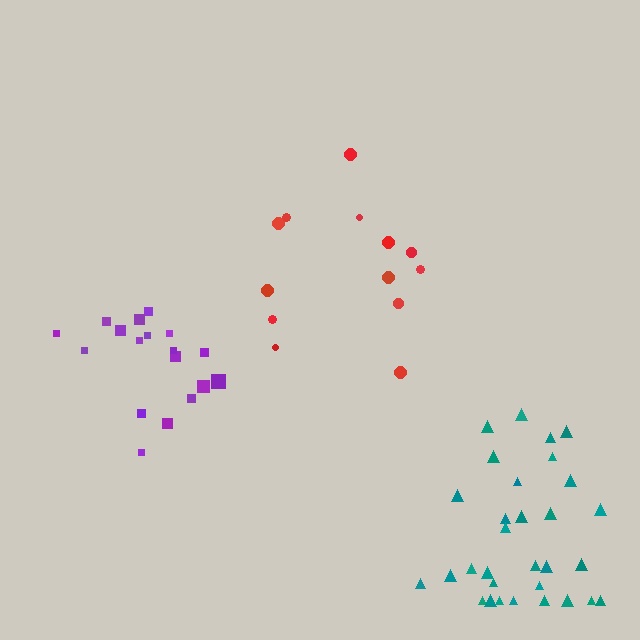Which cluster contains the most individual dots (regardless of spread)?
Teal (31).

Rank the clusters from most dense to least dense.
purple, teal, red.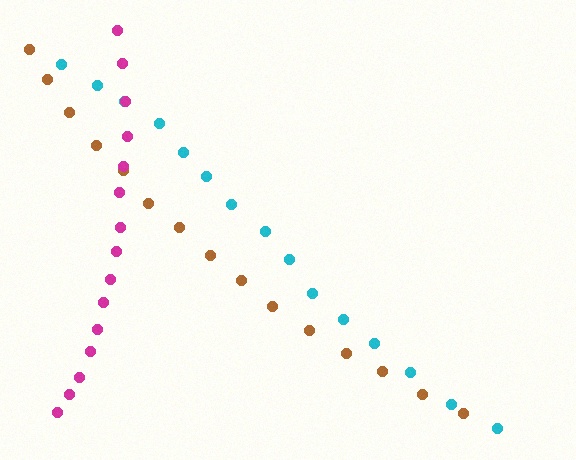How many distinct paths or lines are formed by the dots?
There are 3 distinct paths.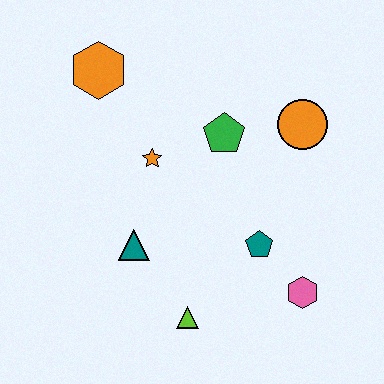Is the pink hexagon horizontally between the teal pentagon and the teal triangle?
No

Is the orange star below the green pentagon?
Yes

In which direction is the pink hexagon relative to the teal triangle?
The pink hexagon is to the right of the teal triangle.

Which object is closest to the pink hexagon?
The teal pentagon is closest to the pink hexagon.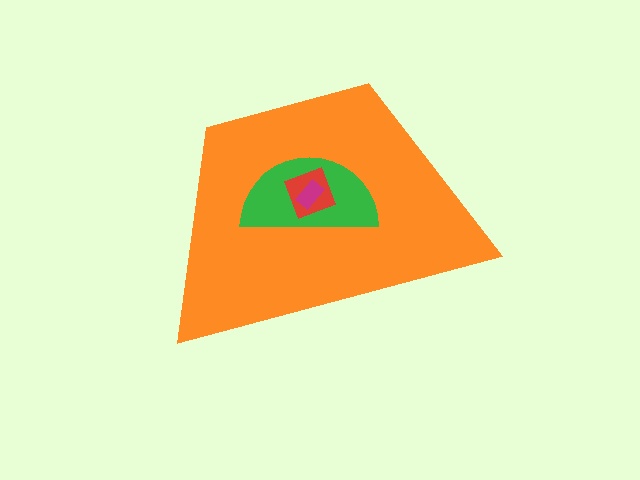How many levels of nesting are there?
4.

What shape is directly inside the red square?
The magenta rectangle.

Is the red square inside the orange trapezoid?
Yes.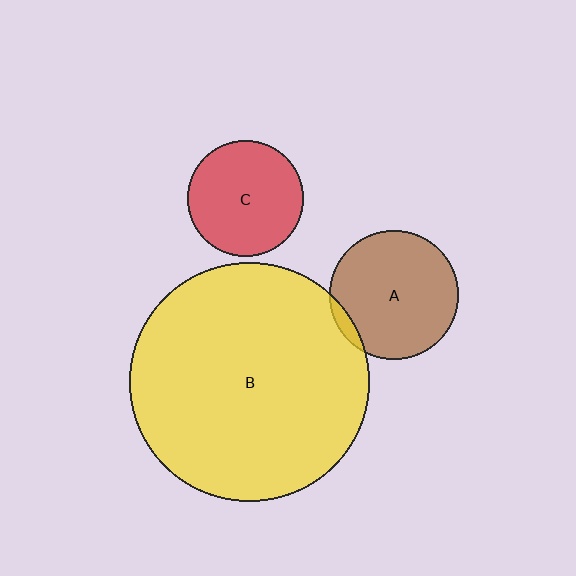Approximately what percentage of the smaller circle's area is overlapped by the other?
Approximately 5%.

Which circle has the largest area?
Circle B (yellow).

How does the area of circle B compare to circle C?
Approximately 4.3 times.